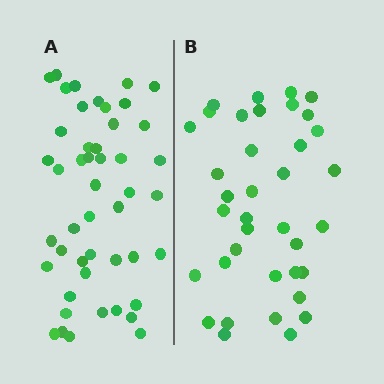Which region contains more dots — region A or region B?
Region A (the left region) has more dots.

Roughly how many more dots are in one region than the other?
Region A has roughly 10 or so more dots than region B.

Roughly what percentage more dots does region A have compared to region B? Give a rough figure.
About 25% more.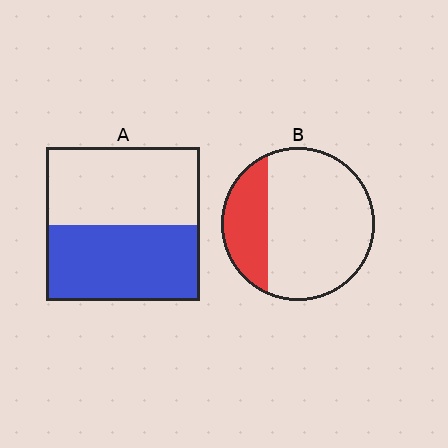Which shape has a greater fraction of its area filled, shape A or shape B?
Shape A.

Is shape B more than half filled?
No.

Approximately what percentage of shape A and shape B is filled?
A is approximately 50% and B is approximately 25%.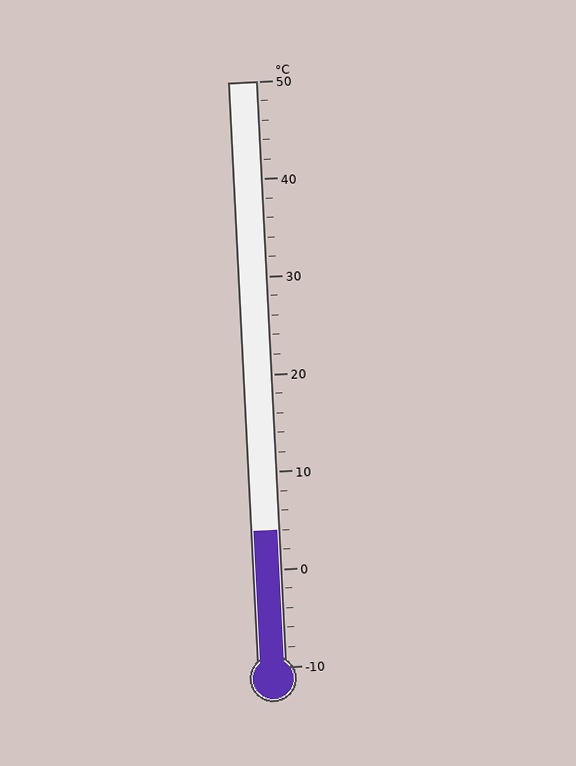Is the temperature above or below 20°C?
The temperature is below 20°C.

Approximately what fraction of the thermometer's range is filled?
The thermometer is filled to approximately 25% of its range.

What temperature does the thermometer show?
The thermometer shows approximately 4°C.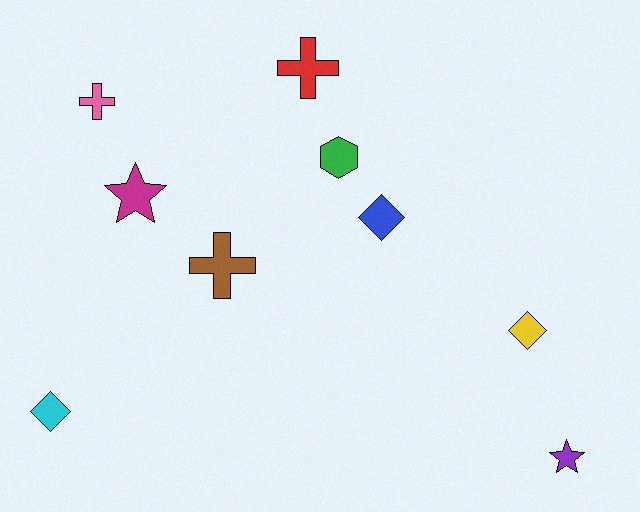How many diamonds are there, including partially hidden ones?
There are 3 diamonds.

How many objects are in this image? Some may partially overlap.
There are 9 objects.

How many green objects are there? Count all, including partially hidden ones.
There is 1 green object.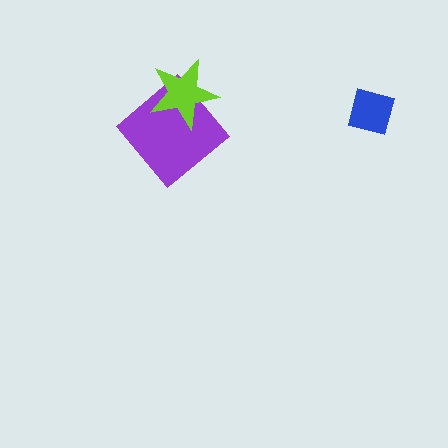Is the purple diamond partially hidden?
Yes, it is partially covered by another shape.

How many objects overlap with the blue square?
0 objects overlap with the blue square.